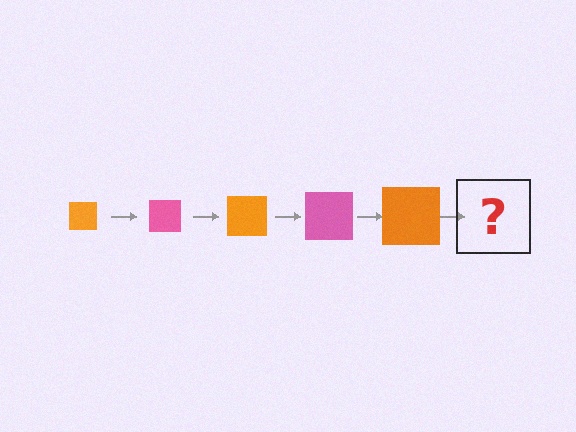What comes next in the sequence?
The next element should be a pink square, larger than the previous one.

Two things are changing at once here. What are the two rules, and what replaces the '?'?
The two rules are that the square grows larger each step and the color cycles through orange and pink. The '?' should be a pink square, larger than the previous one.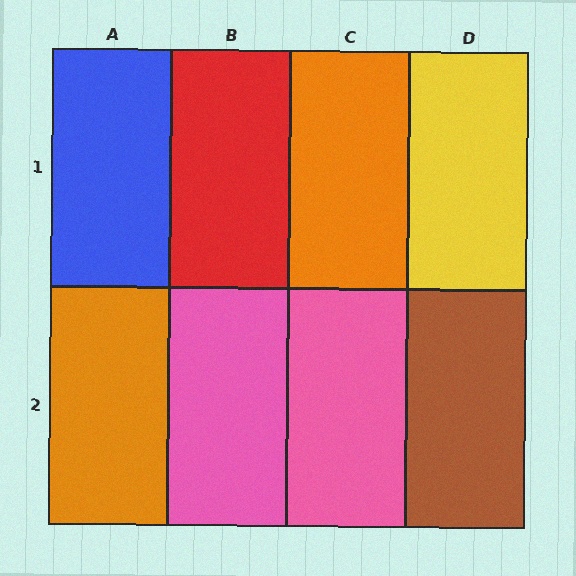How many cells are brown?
1 cell is brown.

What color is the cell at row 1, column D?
Yellow.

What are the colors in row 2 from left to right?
Orange, pink, pink, brown.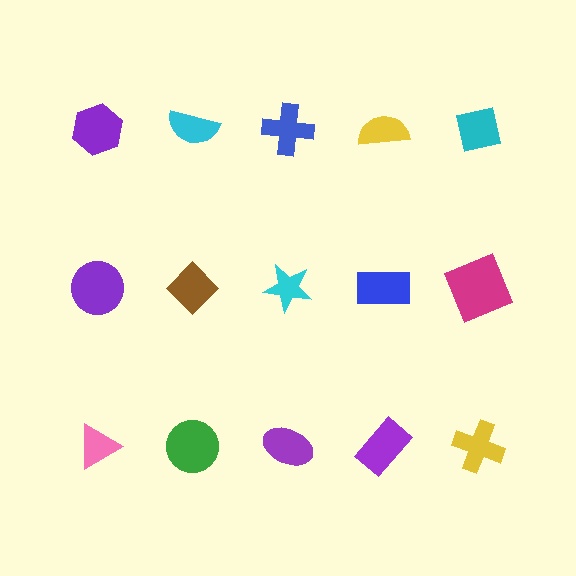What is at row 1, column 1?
A purple hexagon.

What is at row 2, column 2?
A brown diamond.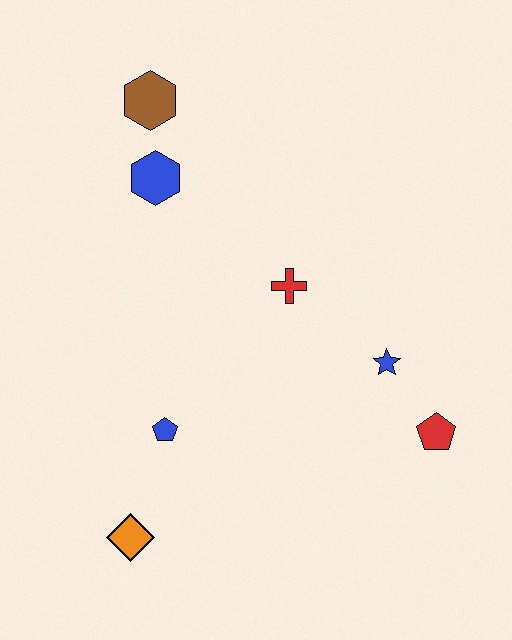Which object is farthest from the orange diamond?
The brown hexagon is farthest from the orange diamond.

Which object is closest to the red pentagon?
The blue star is closest to the red pentagon.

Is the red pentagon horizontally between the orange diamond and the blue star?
No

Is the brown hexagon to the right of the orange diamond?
Yes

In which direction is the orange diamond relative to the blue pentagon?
The orange diamond is below the blue pentagon.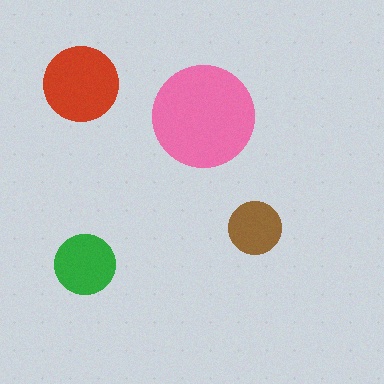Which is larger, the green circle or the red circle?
The red one.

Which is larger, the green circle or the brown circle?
The green one.